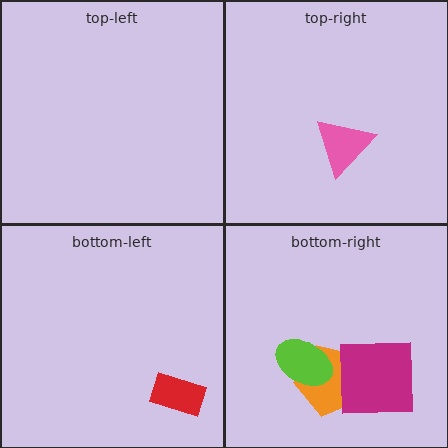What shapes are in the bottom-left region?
The red rectangle.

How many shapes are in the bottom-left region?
1.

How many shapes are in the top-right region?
1.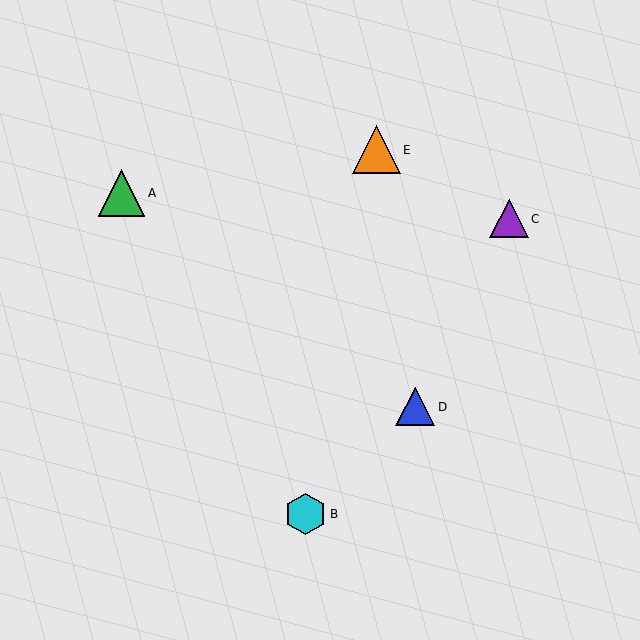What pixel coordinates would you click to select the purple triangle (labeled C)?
Click at (509, 219) to select the purple triangle C.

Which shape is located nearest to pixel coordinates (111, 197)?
The green triangle (labeled A) at (122, 193) is nearest to that location.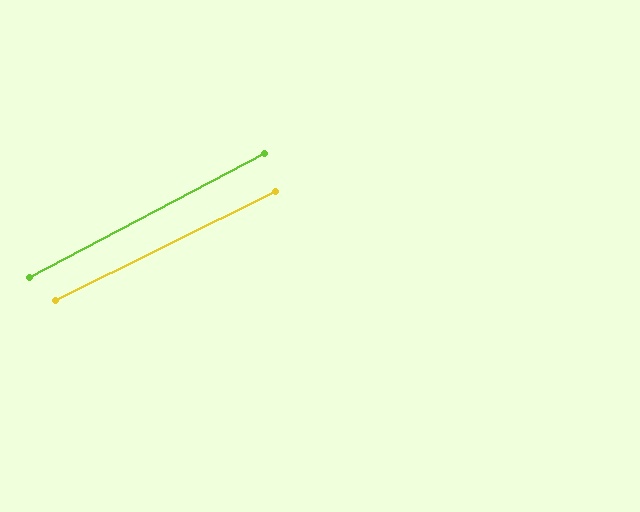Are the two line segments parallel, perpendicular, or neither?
Parallel — their directions differ by only 1.2°.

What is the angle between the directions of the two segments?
Approximately 1 degree.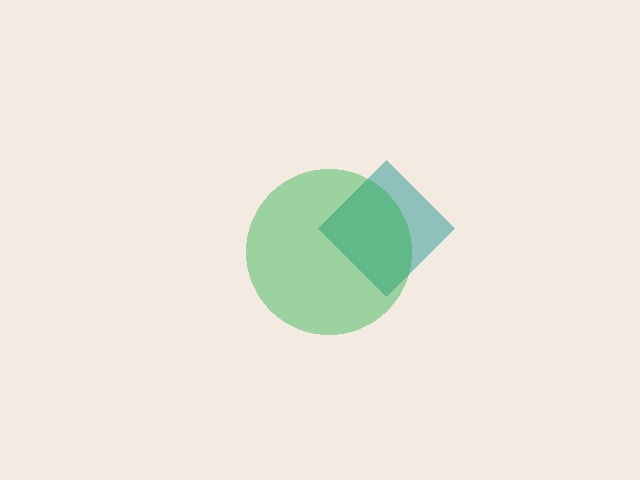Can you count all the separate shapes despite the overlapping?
Yes, there are 2 separate shapes.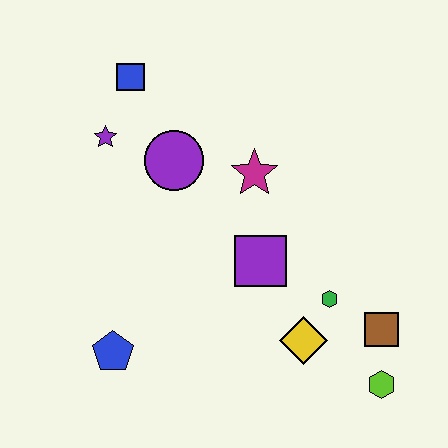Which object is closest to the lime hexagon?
The brown square is closest to the lime hexagon.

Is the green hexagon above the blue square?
No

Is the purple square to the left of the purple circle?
No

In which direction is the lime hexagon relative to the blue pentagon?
The lime hexagon is to the right of the blue pentagon.